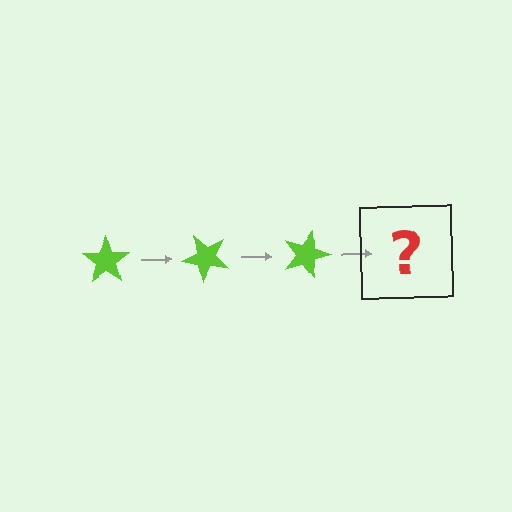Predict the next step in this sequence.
The next step is a lime star rotated 135 degrees.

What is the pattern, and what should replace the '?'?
The pattern is that the star rotates 45 degrees each step. The '?' should be a lime star rotated 135 degrees.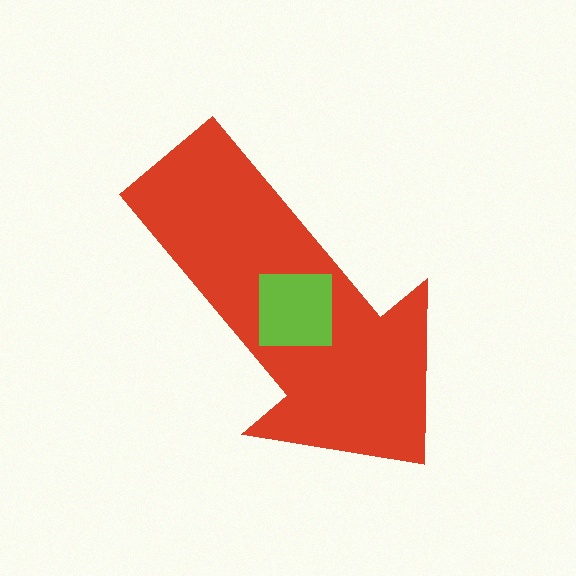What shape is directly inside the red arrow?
The lime square.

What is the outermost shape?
The red arrow.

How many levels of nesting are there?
2.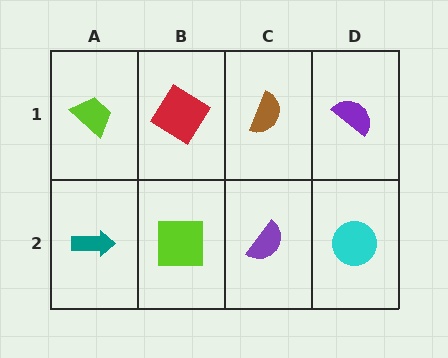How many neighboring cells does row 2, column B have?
3.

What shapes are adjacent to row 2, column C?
A brown semicircle (row 1, column C), a lime square (row 2, column B), a cyan circle (row 2, column D).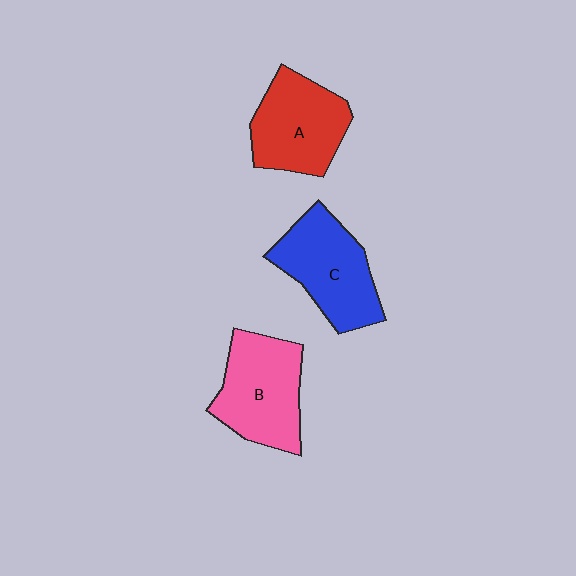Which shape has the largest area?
Shape B (pink).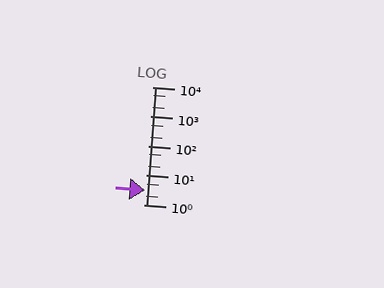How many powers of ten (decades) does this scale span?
The scale spans 4 decades, from 1 to 10000.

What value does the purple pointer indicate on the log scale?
The pointer indicates approximately 3.2.